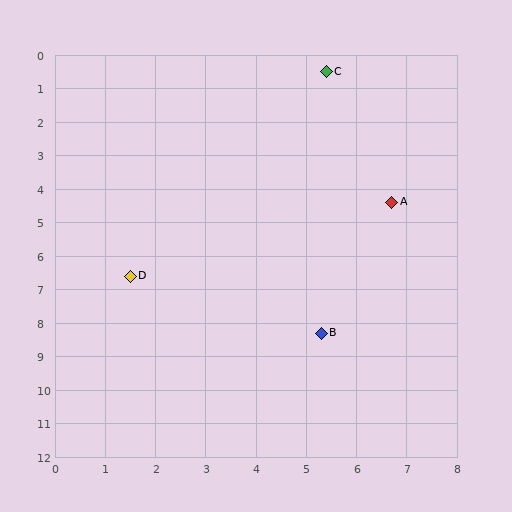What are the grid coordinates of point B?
Point B is at approximately (5.3, 8.3).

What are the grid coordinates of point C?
Point C is at approximately (5.4, 0.5).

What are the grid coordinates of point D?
Point D is at approximately (1.5, 6.6).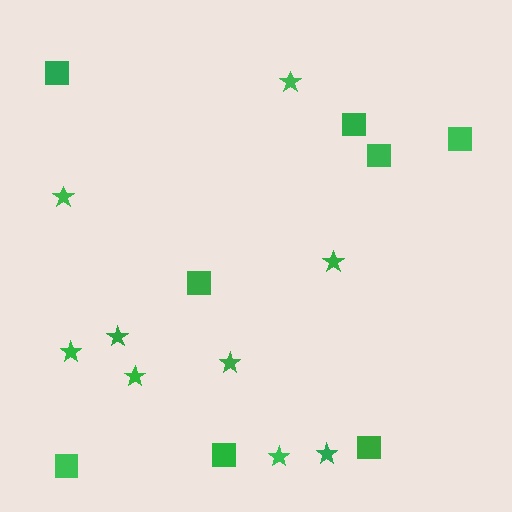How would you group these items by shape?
There are 2 groups: one group of stars (9) and one group of squares (8).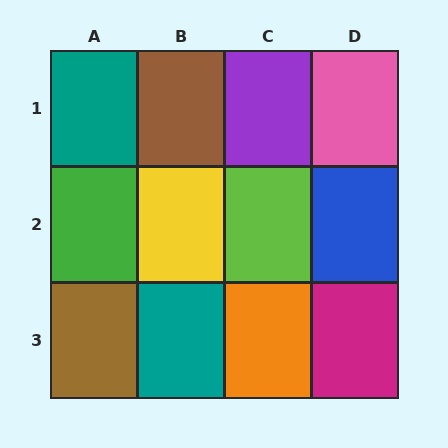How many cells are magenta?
1 cell is magenta.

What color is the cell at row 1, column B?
Brown.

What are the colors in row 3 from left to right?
Brown, teal, orange, magenta.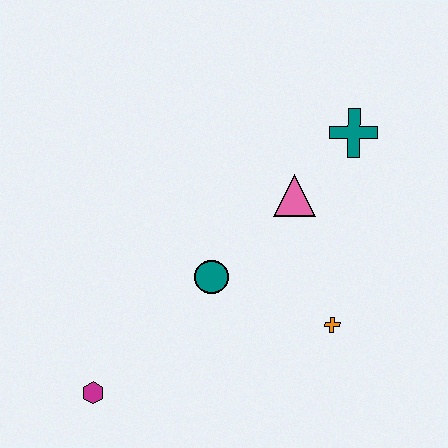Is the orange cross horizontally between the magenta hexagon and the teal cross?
Yes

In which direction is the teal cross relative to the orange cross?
The teal cross is above the orange cross.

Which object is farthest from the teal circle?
The teal cross is farthest from the teal circle.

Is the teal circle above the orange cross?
Yes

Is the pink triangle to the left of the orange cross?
Yes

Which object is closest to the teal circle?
The pink triangle is closest to the teal circle.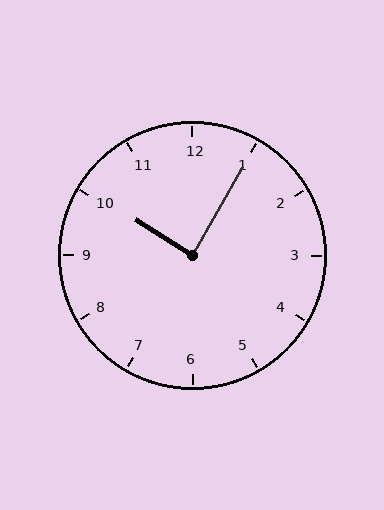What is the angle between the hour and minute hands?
Approximately 88 degrees.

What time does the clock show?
10:05.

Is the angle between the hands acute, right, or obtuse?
It is right.